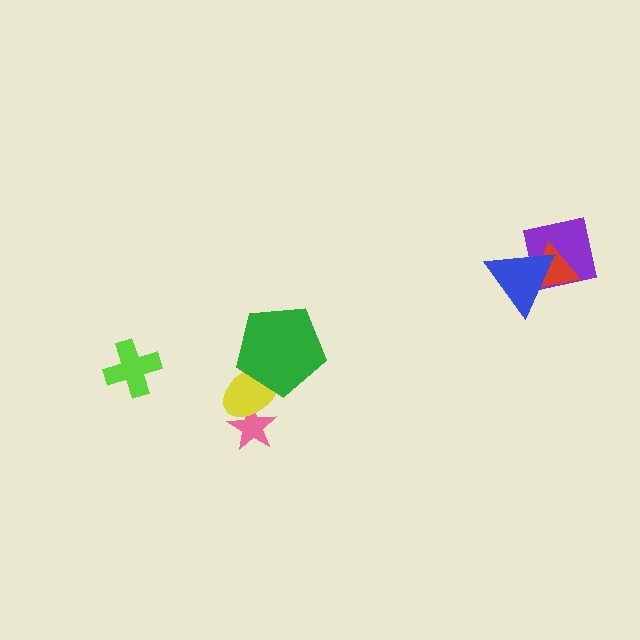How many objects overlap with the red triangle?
2 objects overlap with the red triangle.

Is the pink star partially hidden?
Yes, it is partially covered by another shape.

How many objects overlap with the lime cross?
0 objects overlap with the lime cross.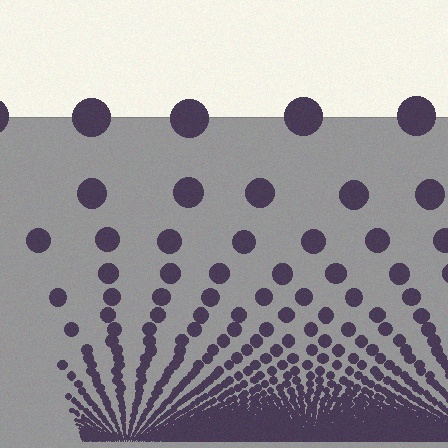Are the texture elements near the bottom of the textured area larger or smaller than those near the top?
Smaller. The gradient is inverted — elements near the bottom are smaller and denser.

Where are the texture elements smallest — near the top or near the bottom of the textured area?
Near the bottom.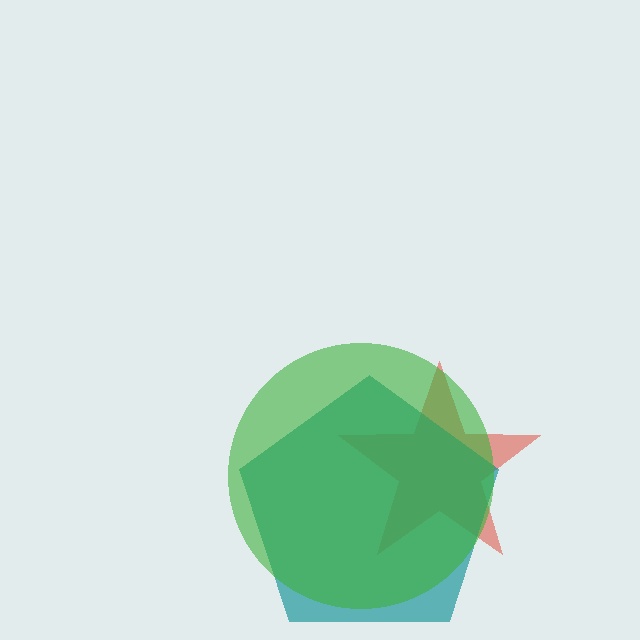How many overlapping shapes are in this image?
There are 3 overlapping shapes in the image.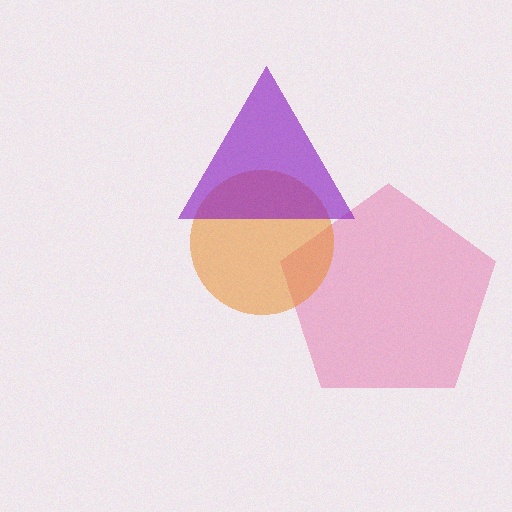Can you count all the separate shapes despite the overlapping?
Yes, there are 3 separate shapes.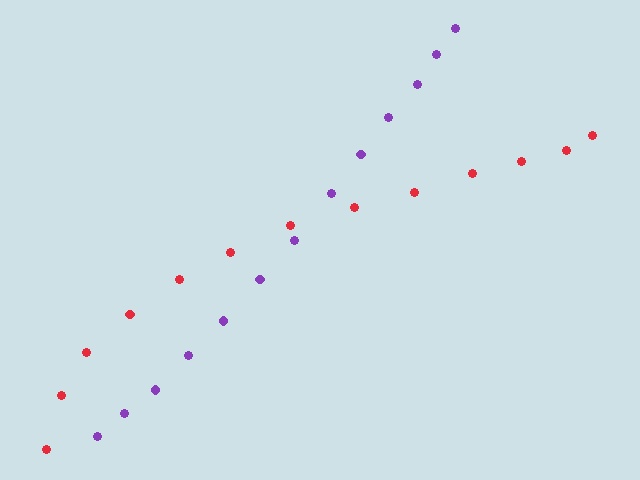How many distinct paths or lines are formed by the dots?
There are 2 distinct paths.